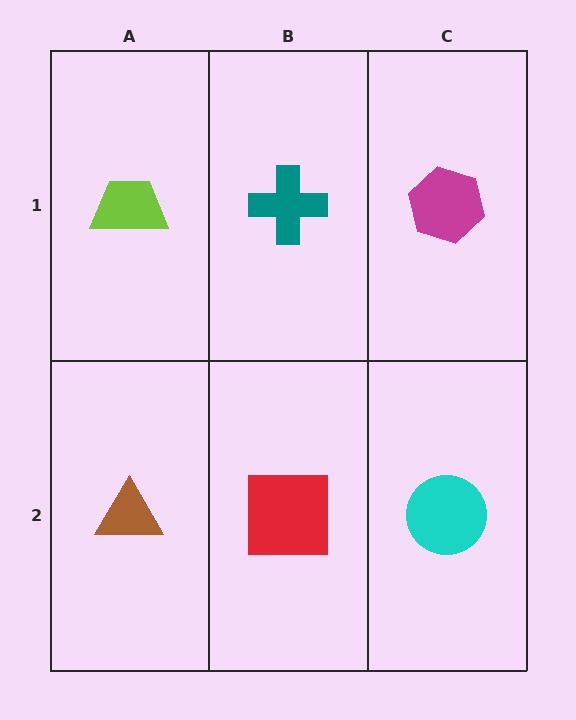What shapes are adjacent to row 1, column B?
A red square (row 2, column B), a lime trapezoid (row 1, column A), a magenta hexagon (row 1, column C).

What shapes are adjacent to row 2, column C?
A magenta hexagon (row 1, column C), a red square (row 2, column B).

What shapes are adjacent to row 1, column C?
A cyan circle (row 2, column C), a teal cross (row 1, column B).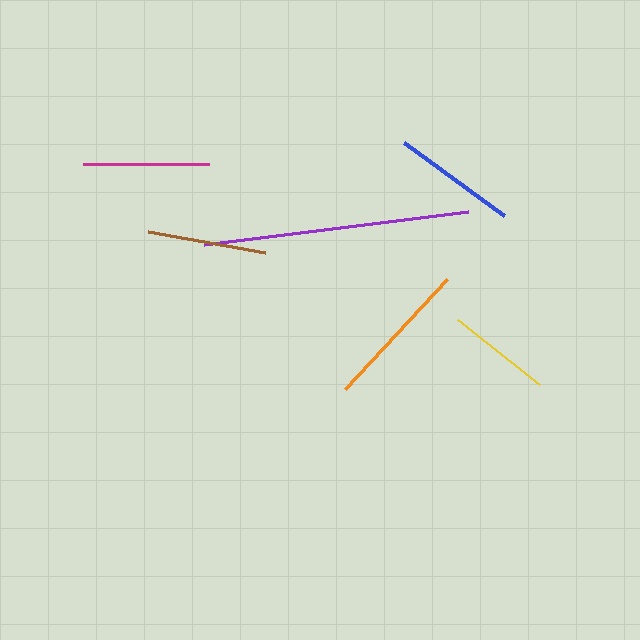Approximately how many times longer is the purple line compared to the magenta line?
The purple line is approximately 2.1 times the length of the magenta line.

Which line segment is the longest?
The purple line is the longest at approximately 266 pixels.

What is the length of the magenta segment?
The magenta segment is approximately 126 pixels long.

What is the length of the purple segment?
The purple segment is approximately 266 pixels long.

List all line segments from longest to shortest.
From longest to shortest: purple, orange, magenta, blue, brown, yellow.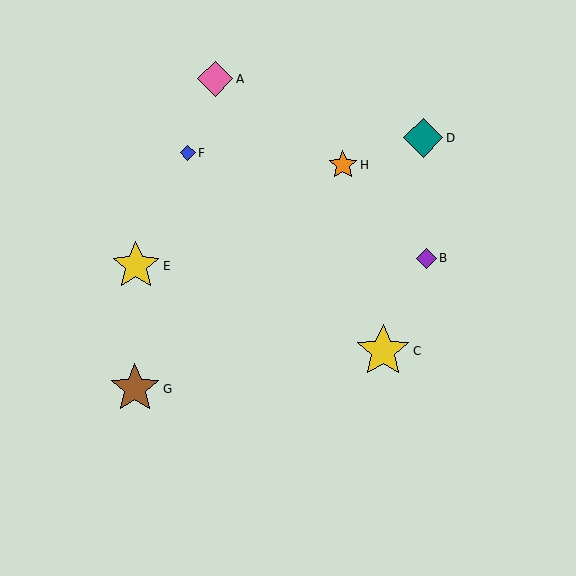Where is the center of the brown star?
The center of the brown star is at (135, 389).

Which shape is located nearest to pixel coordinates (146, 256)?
The yellow star (labeled E) at (136, 266) is nearest to that location.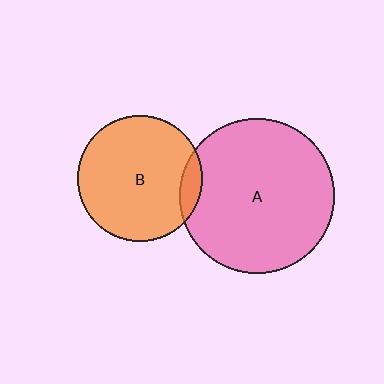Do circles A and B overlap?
Yes.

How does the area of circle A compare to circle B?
Approximately 1.5 times.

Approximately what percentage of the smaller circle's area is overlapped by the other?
Approximately 10%.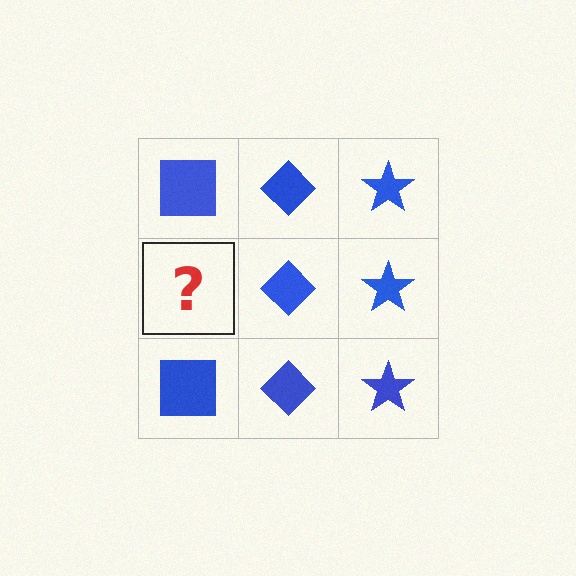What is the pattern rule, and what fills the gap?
The rule is that each column has a consistent shape. The gap should be filled with a blue square.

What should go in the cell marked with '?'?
The missing cell should contain a blue square.